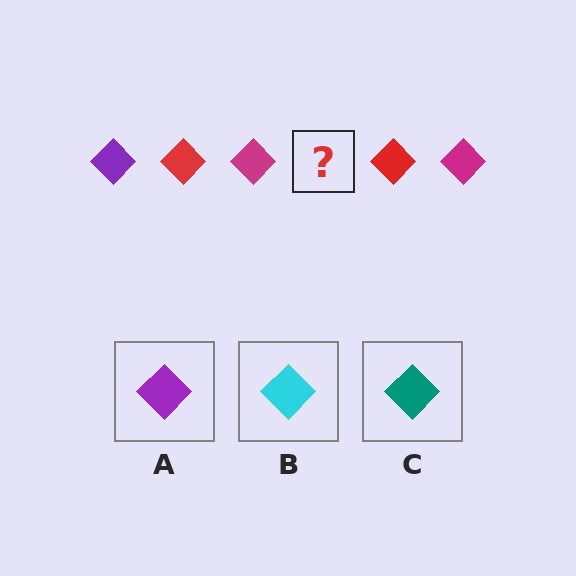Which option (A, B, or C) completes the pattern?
A.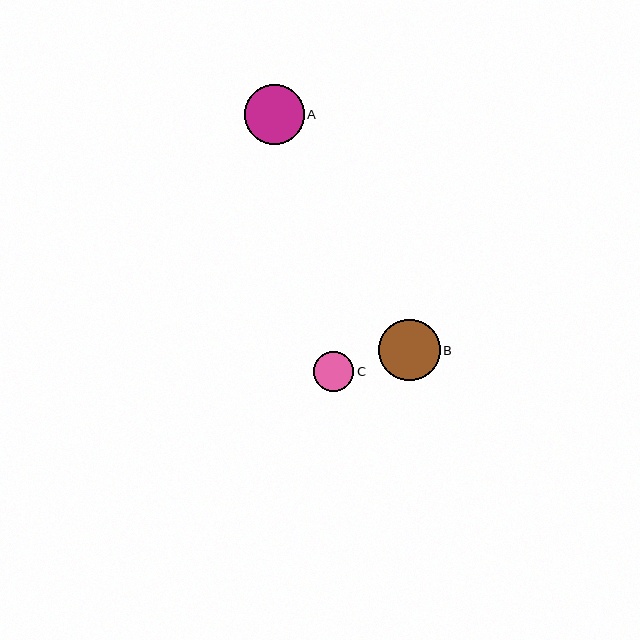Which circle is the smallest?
Circle C is the smallest with a size of approximately 40 pixels.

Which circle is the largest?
Circle B is the largest with a size of approximately 62 pixels.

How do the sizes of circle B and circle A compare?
Circle B and circle A are approximately the same size.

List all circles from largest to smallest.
From largest to smallest: B, A, C.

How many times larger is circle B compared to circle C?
Circle B is approximately 1.5 times the size of circle C.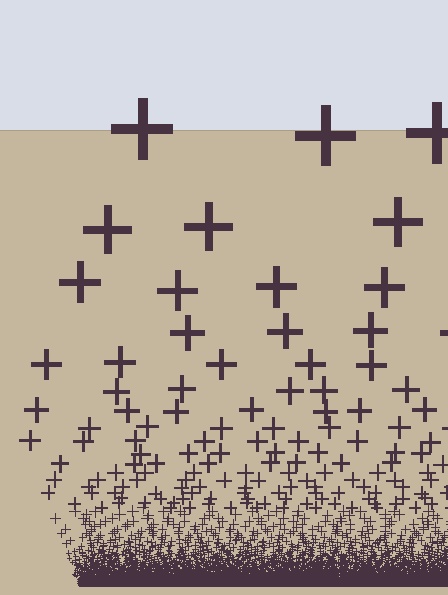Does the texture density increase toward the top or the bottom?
Density increases toward the bottom.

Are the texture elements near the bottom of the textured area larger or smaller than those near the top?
Smaller. The gradient is inverted — elements near the bottom are smaller and denser.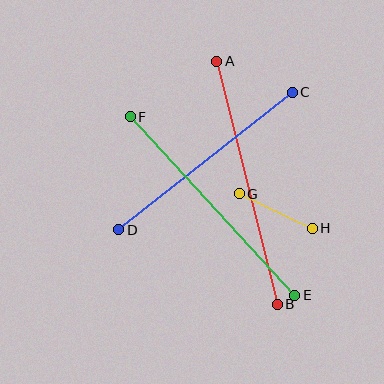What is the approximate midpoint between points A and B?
The midpoint is at approximately (247, 183) pixels.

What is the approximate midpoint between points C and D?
The midpoint is at approximately (206, 161) pixels.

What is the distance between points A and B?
The distance is approximately 251 pixels.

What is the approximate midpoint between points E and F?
The midpoint is at approximately (212, 206) pixels.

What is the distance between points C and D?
The distance is approximately 221 pixels.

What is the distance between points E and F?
The distance is approximately 242 pixels.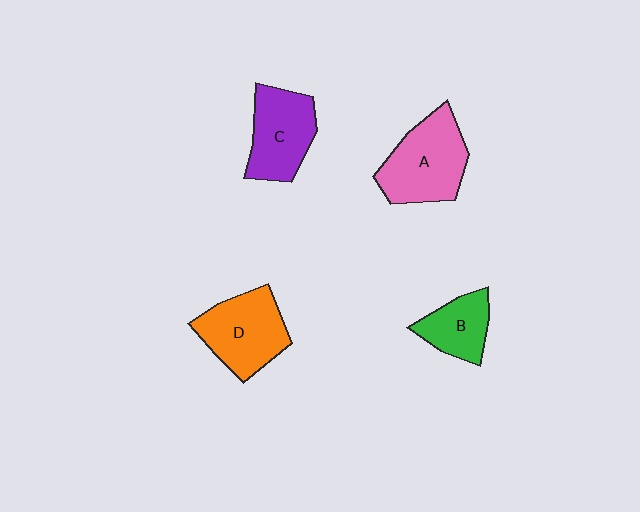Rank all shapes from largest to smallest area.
From largest to smallest: A (pink), D (orange), C (purple), B (green).